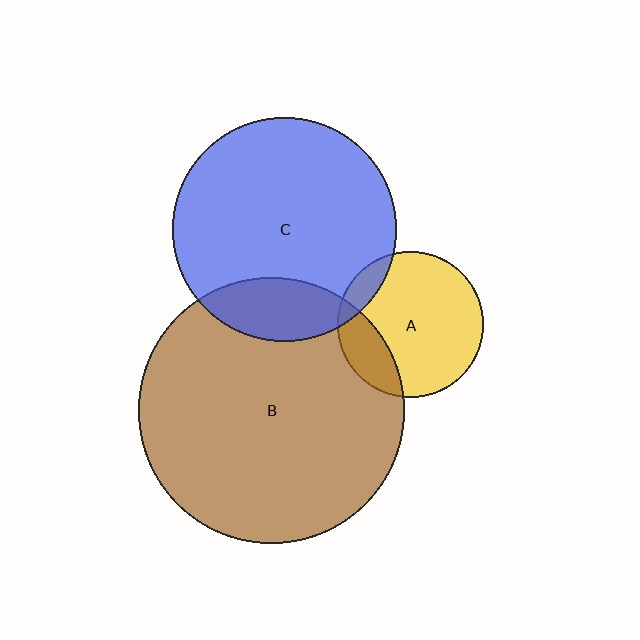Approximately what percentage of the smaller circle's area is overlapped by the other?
Approximately 10%.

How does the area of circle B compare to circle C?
Approximately 1.4 times.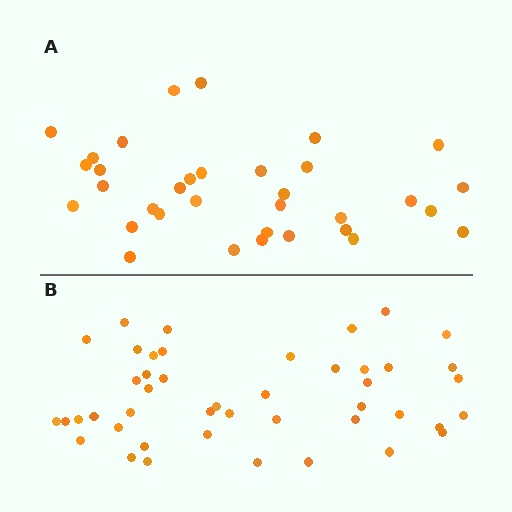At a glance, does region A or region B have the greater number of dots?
Region B (the bottom region) has more dots.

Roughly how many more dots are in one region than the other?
Region B has roughly 12 or so more dots than region A.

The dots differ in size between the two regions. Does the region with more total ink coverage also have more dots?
No. Region A has more total ink coverage because its dots are larger, but region B actually contains more individual dots. Total area can be misleading — the number of items is what matters here.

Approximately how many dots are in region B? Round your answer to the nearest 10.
About 40 dots. (The exact count is 45, which rounds to 40.)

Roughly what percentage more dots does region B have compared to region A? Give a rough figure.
About 30% more.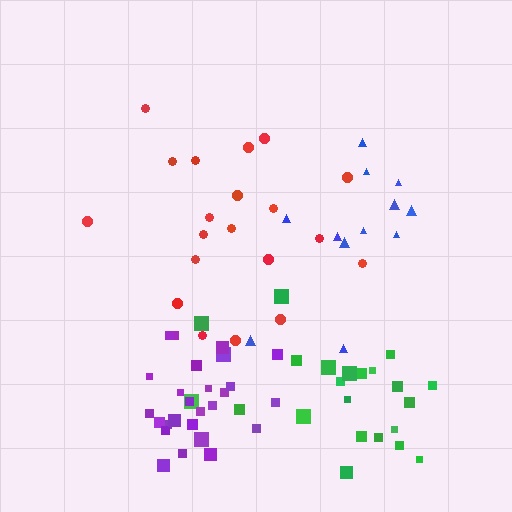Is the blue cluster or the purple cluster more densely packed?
Purple.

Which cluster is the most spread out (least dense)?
Blue.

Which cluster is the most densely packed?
Purple.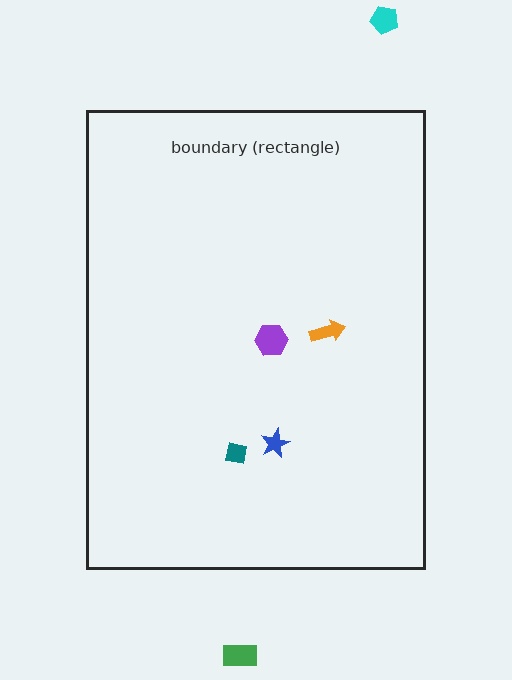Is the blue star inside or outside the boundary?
Inside.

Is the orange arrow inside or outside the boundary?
Inside.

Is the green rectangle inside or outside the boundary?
Outside.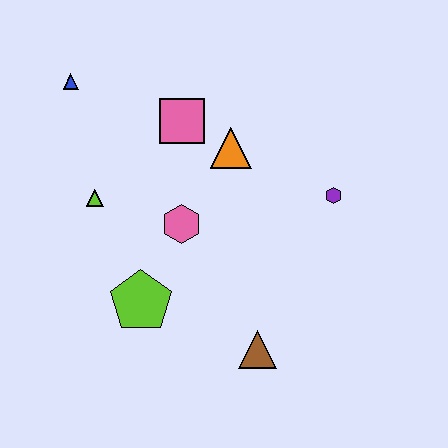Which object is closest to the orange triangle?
The pink square is closest to the orange triangle.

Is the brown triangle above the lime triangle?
No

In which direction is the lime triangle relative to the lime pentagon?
The lime triangle is above the lime pentagon.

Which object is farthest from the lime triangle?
The purple hexagon is farthest from the lime triangle.